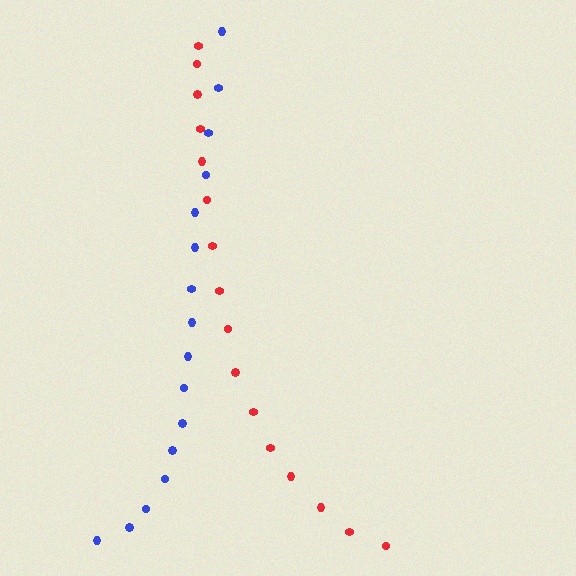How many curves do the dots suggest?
There are 2 distinct paths.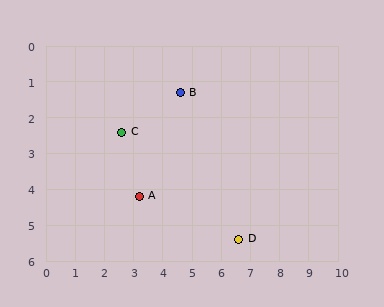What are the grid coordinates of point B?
Point B is at approximately (4.6, 1.3).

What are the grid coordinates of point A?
Point A is at approximately (3.2, 4.2).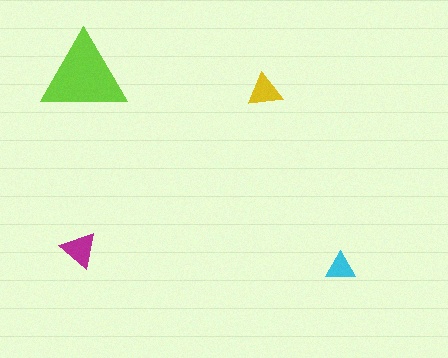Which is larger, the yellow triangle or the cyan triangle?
The yellow one.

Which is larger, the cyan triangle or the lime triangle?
The lime one.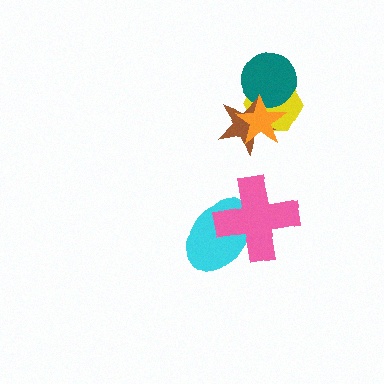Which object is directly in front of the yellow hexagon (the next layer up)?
The teal circle is directly in front of the yellow hexagon.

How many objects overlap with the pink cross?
1 object overlaps with the pink cross.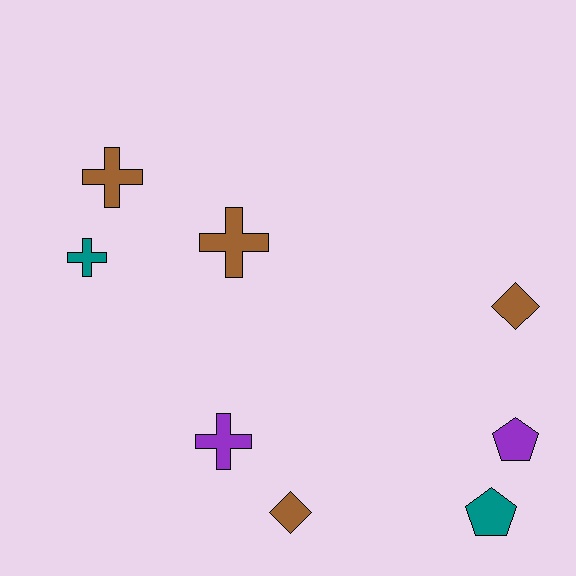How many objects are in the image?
There are 8 objects.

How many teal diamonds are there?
There are no teal diamonds.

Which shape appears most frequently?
Cross, with 4 objects.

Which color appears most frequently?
Brown, with 4 objects.